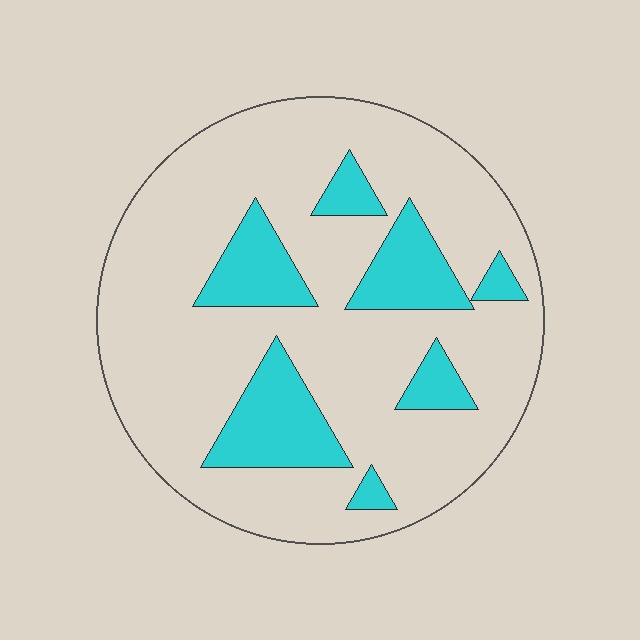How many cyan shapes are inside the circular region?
7.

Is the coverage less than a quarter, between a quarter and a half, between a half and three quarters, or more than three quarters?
Less than a quarter.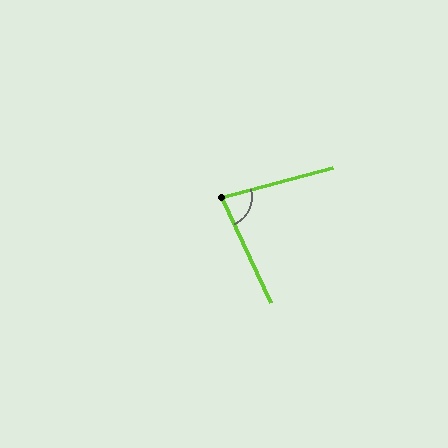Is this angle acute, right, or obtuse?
It is acute.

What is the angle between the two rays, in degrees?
Approximately 80 degrees.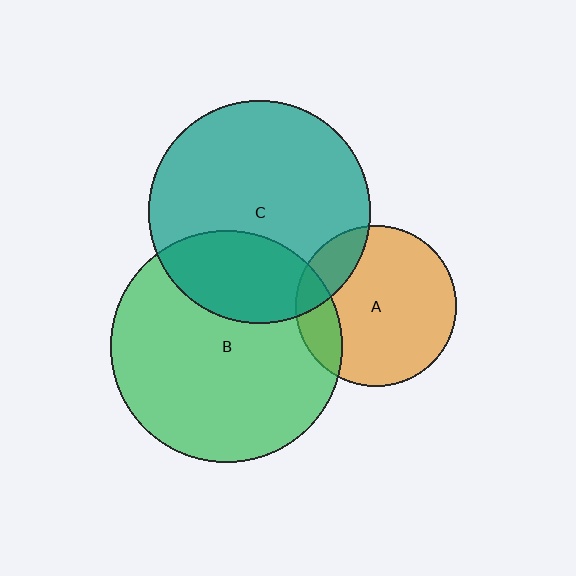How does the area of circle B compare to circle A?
Approximately 2.1 times.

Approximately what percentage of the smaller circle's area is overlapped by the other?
Approximately 15%.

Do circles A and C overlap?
Yes.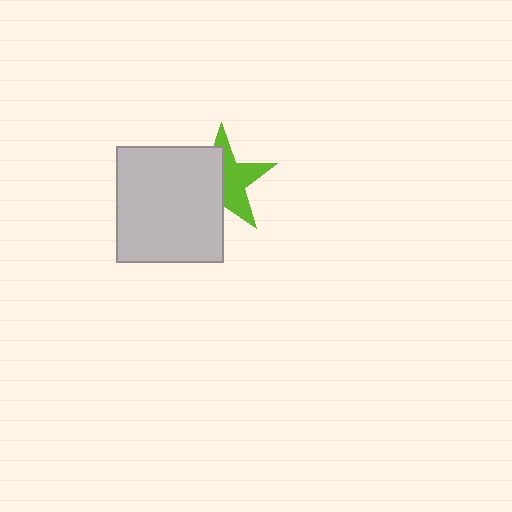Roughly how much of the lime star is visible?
About half of it is visible (roughly 50%).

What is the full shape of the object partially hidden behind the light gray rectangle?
The partially hidden object is a lime star.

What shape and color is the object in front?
The object in front is a light gray rectangle.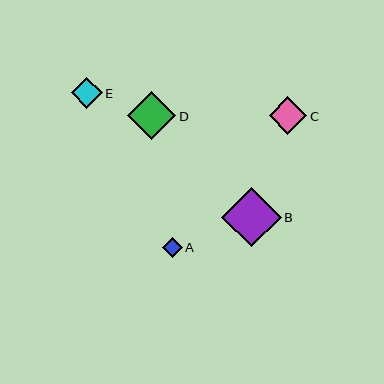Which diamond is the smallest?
Diamond A is the smallest with a size of approximately 20 pixels.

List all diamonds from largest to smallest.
From largest to smallest: B, D, C, E, A.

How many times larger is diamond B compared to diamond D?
Diamond B is approximately 1.2 times the size of diamond D.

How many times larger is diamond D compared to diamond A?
Diamond D is approximately 2.4 times the size of diamond A.